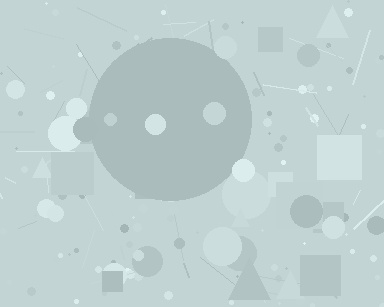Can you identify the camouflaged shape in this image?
The camouflaged shape is a circle.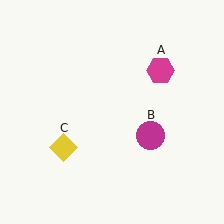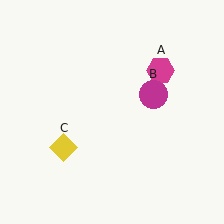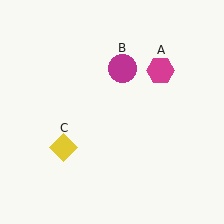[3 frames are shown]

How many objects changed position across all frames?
1 object changed position: magenta circle (object B).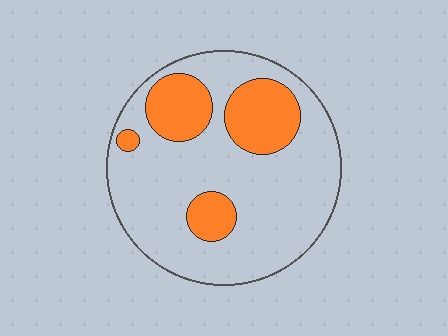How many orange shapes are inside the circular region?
4.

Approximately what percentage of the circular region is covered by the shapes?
Approximately 25%.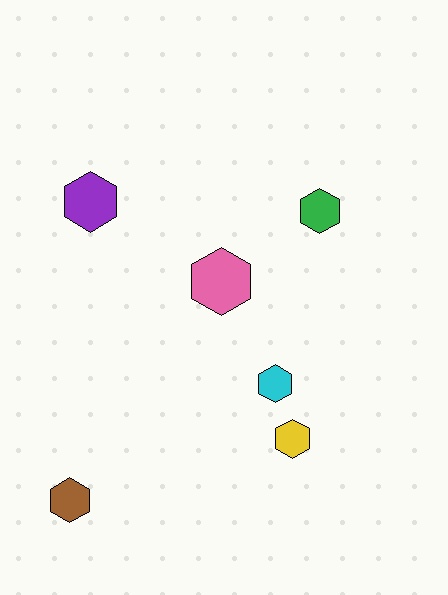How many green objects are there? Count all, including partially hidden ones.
There is 1 green object.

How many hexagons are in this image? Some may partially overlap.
There are 6 hexagons.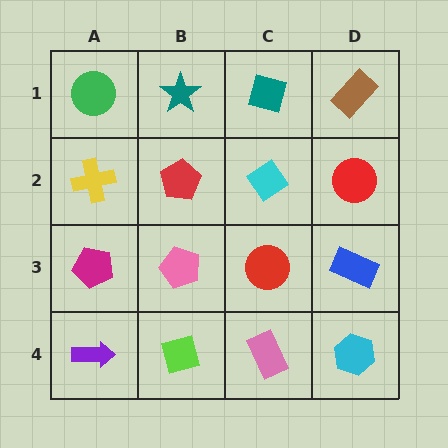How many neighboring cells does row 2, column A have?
3.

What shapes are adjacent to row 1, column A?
A yellow cross (row 2, column A), a teal star (row 1, column B).